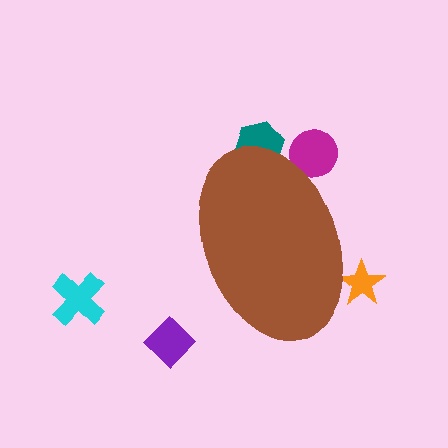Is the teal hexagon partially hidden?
Yes, the teal hexagon is partially hidden behind the brown ellipse.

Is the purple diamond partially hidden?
No, the purple diamond is fully visible.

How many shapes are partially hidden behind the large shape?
3 shapes are partially hidden.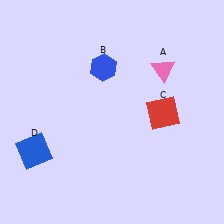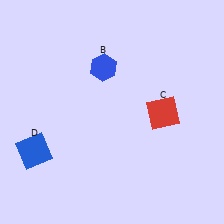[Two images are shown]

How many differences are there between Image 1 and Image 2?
There is 1 difference between the two images.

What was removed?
The pink triangle (A) was removed in Image 2.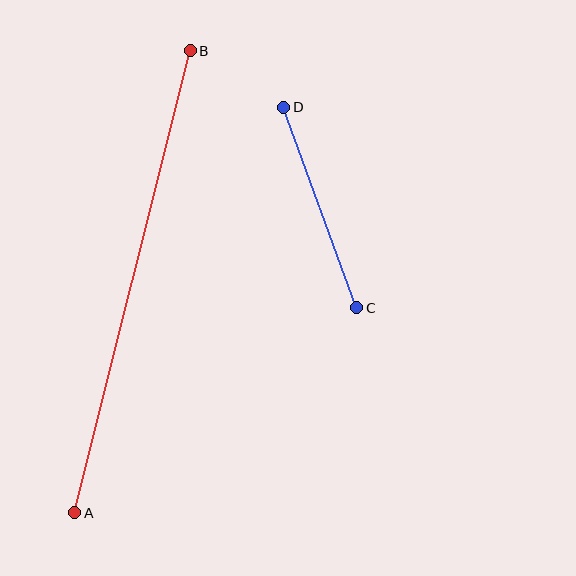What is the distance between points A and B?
The distance is approximately 476 pixels.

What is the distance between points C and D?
The distance is approximately 213 pixels.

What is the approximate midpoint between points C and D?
The midpoint is at approximately (320, 208) pixels.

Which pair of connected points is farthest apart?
Points A and B are farthest apart.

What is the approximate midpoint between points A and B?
The midpoint is at approximately (133, 282) pixels.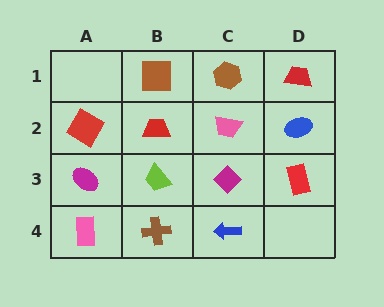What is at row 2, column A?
A red diamond.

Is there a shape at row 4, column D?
No, that cell is empty.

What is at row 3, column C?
A magenta diamond.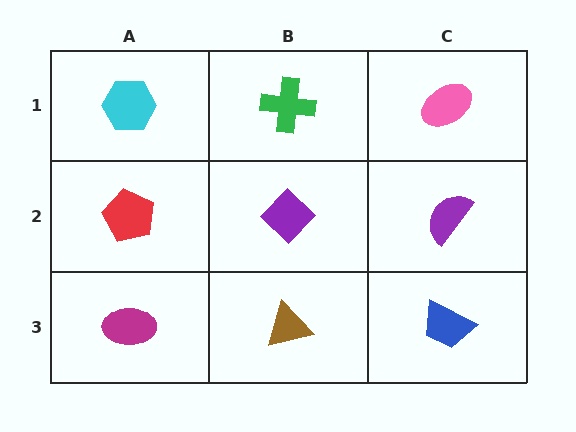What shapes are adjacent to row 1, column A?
A red pentagon (row 2, column A), a green cross (row 1, column B).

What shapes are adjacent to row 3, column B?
A purple diamond (row 2, column B), a magenta ellipse (row 3, column A), a blue trapezoid (row 3, column C).